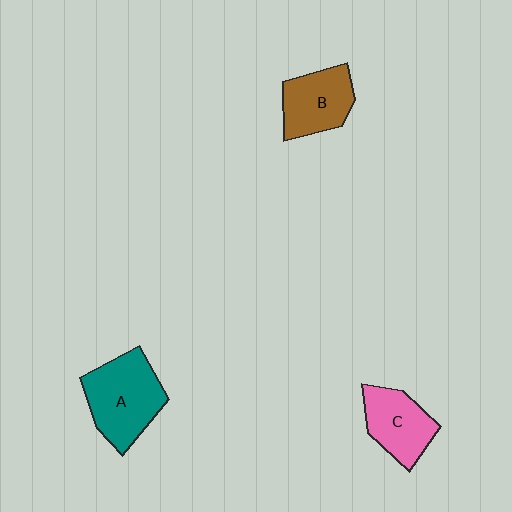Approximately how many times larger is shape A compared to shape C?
Approximately 1.4 times.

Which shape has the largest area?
Shape A (teal).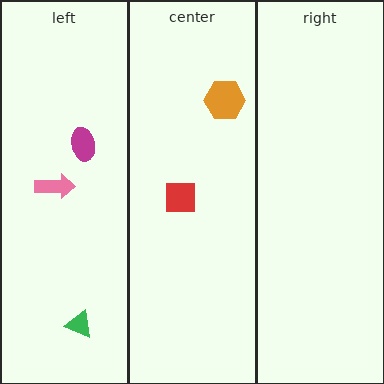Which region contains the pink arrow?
The left region.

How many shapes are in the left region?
3.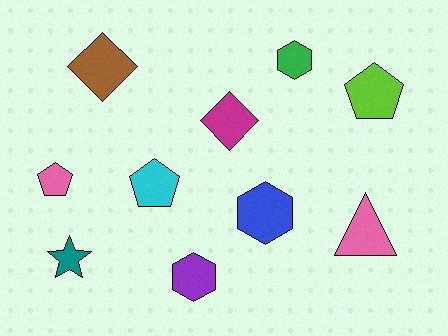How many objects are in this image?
There are 10 objects.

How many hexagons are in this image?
There are 3 hexagons.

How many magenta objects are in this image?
There is 1 magenta object.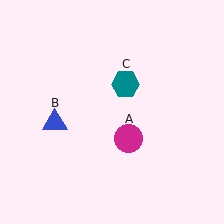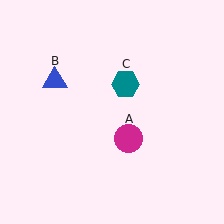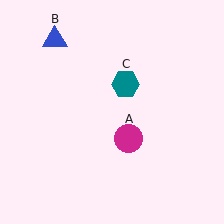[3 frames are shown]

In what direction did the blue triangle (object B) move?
The blue triangle (object B) moved up.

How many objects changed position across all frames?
1 object changed position: blue triangle (object B).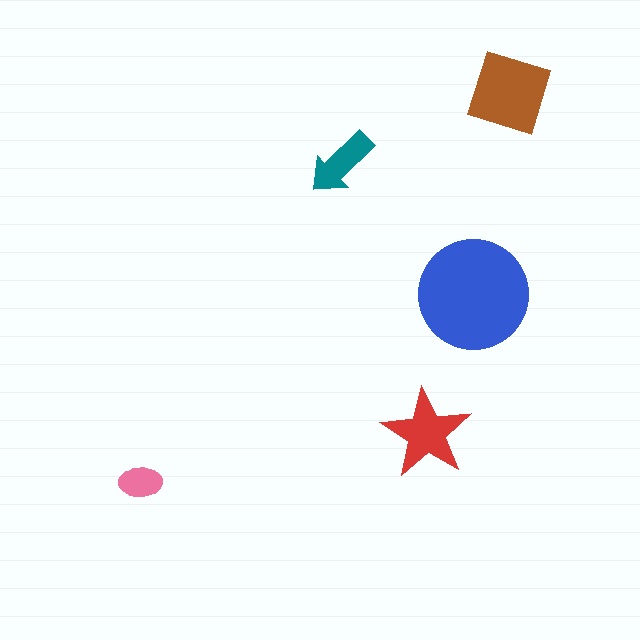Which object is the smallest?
The pink ellipse.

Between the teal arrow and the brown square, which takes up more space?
The brown square.